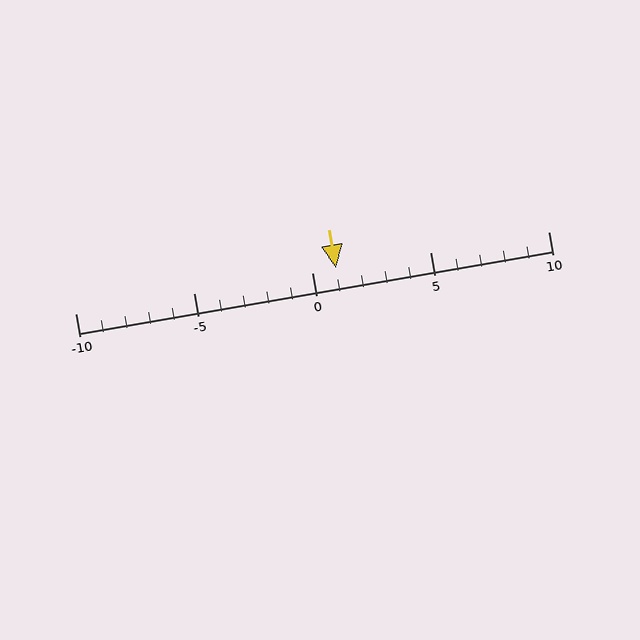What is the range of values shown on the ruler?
The ruler shows values from -10 to 10.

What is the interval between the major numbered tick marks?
The major tick marks are spaced 5 units apart.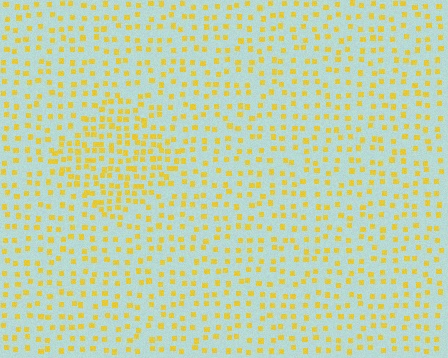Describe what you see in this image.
The image contains small yellow elements arranged at two different densities. A diamond-shaped region is visible where the elements are more densely packed than the surrounding area.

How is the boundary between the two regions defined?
The boundary is defined by a change in element density (approximately 1.8x ratio). All elements are the same color, size, and shape.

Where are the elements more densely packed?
The elements are more densely packed inside the diamond boundary.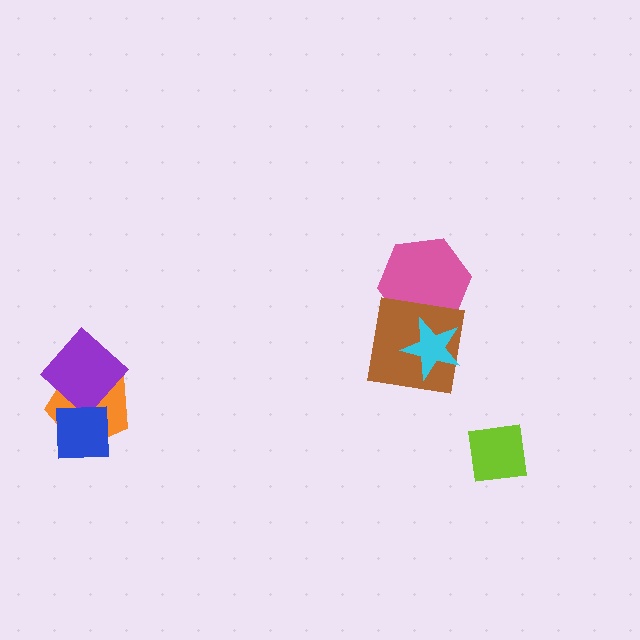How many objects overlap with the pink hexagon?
2 objects overlap with the pink hexagon.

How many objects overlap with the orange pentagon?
2 objects overlap with the orange pentagon.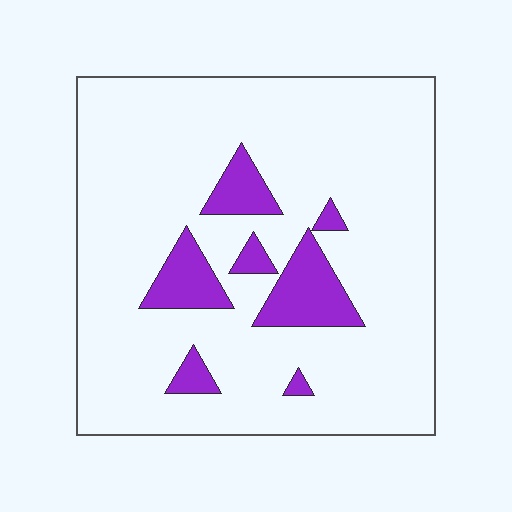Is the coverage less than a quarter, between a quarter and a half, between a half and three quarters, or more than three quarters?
Less than a quarter.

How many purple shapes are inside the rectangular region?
7.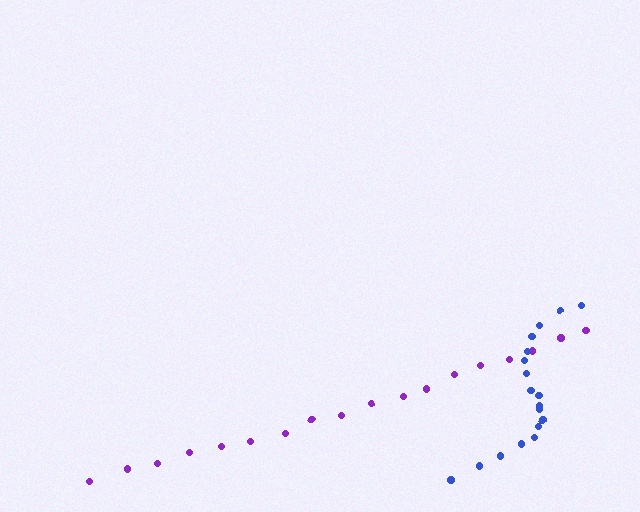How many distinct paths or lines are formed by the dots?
There are 2 distinct paths.